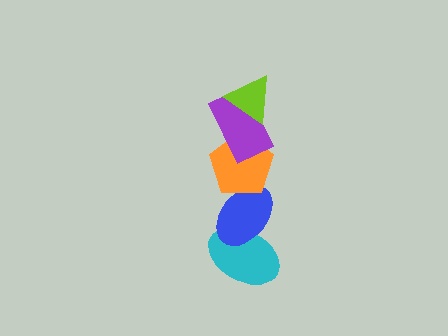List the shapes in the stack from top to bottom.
From top to bottom: the lime triangle, the purple rectangle, the orange pentagon, the blue ellipse, the cyan ellipse.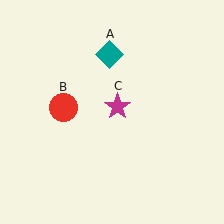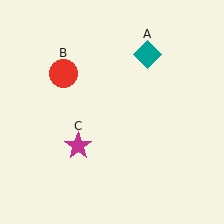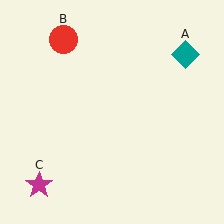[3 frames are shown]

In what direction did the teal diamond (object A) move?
The teal diamond (object A) moved right.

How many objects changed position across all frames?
3 objects changed position: teal diamond (object A), red circle (object B), magenta star (object C).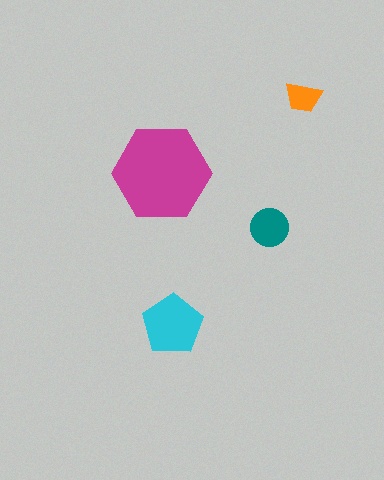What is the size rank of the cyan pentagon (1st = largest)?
2nd.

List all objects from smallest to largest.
The orange trapezoid, the teal circle, the cyan pentagon, the magenta hexagon.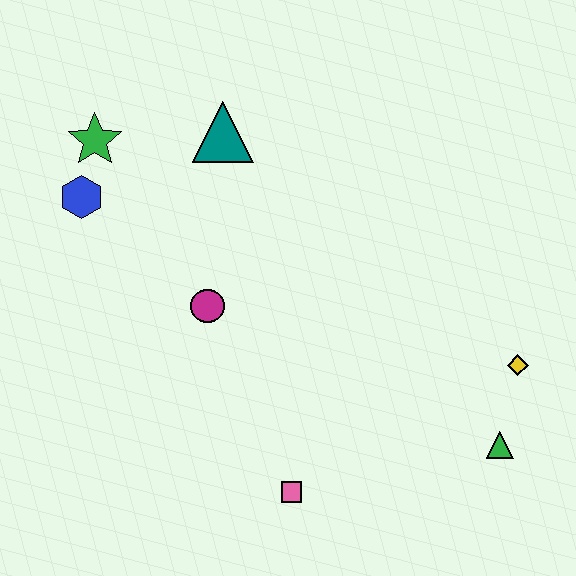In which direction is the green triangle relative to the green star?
The green triangle is to the right of the green star.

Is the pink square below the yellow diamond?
Yes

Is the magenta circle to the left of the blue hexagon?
No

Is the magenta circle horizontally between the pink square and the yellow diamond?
No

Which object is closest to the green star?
The blue hexagon is closest to the green star.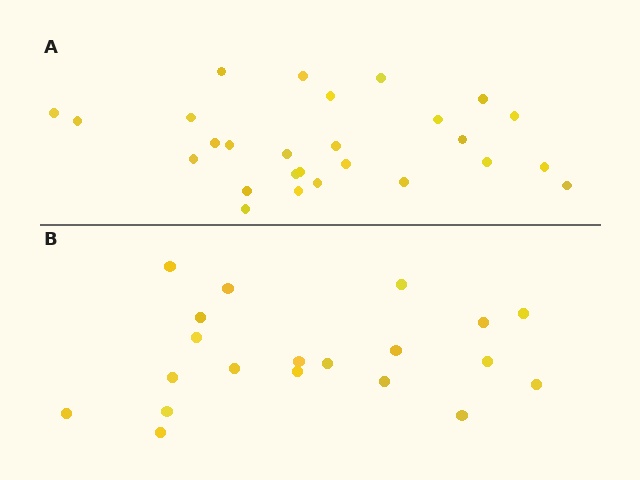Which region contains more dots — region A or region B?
Region A (the top region) has more dots.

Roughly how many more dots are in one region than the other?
Region A has roughly 8 or so more dots than region B.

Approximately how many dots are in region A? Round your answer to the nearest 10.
About 30 dots. (The exact count is 27, which rounds to 30.)